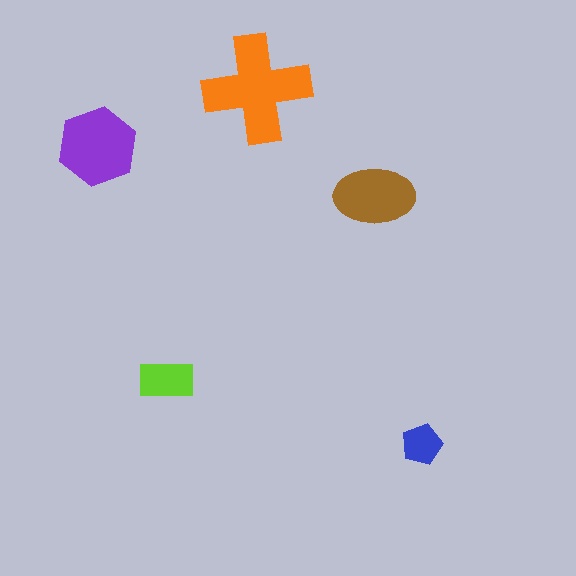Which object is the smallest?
The blue pentagon.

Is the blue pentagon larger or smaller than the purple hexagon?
Smaller.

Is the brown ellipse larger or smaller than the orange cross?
Smaller.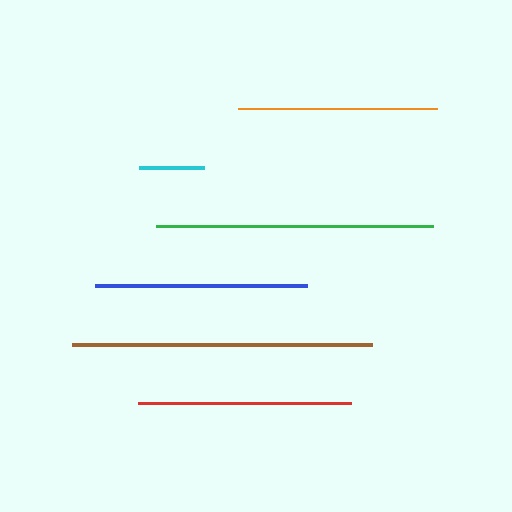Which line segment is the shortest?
The cyan line is the shortest at approximately 64 pixels.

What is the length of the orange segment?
The orange segment is approximately 199 pixels long.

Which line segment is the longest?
The brown line is the longest at approximately 300 pixels.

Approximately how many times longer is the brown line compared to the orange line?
The brown line is approximately 1.5 times the length of the orange line.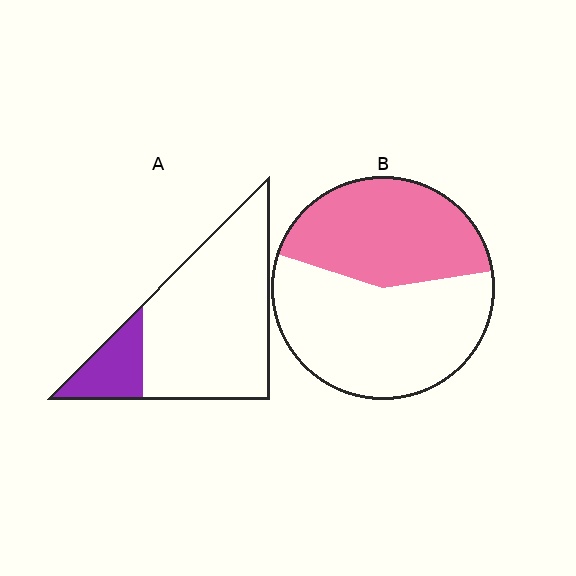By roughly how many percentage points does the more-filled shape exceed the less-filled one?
By roughly 25 percentage points (B over A).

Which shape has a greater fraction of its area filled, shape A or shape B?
Shape B.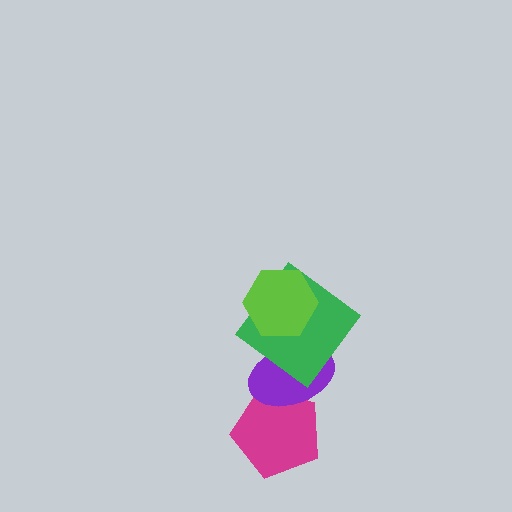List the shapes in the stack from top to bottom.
From top to bottom: the lime hexagon, the green diamond, the purple ellipse, the magenta pentagon.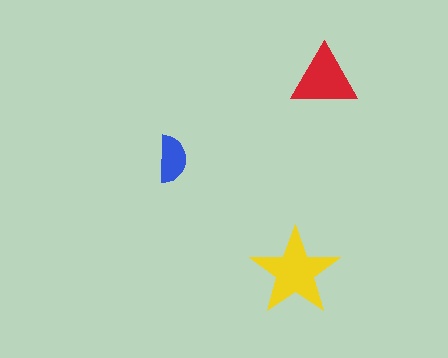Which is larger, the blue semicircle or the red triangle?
The red triangle.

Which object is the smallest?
The blue semicircle.